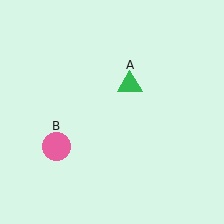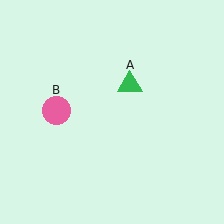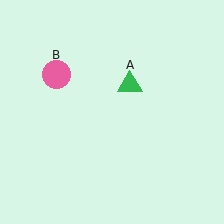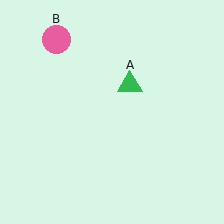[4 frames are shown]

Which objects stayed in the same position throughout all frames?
Green triangle (object A) remained stationary.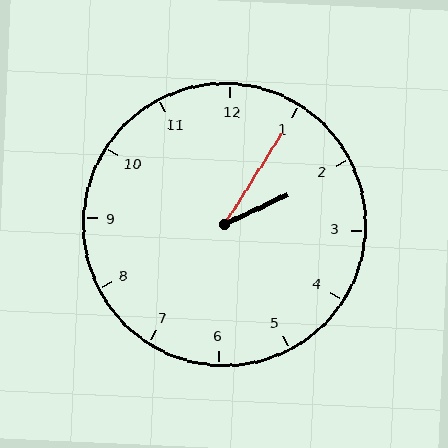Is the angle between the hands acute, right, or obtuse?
It is acute.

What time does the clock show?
2:05.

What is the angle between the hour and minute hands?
Approximately 32 degrees.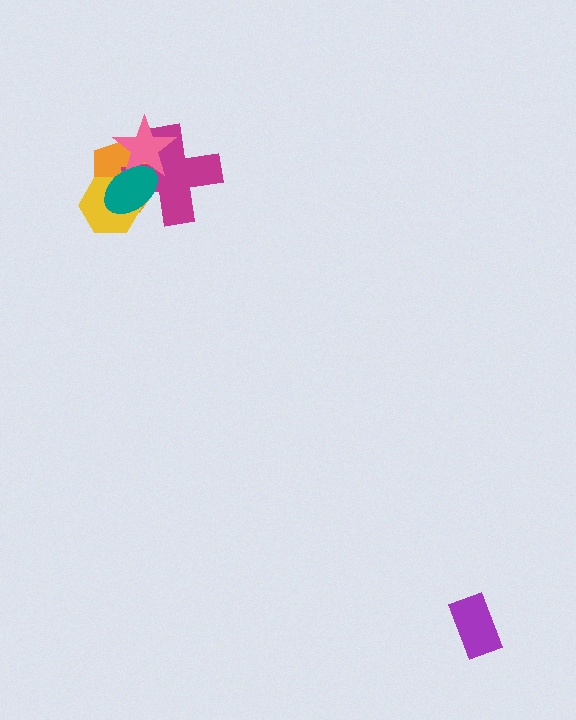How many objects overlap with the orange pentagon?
4 objects overlap with the orange pentagon.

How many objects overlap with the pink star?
3 objects overlap with the pink star.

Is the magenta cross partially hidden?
Yes, it is partially covered by another shape.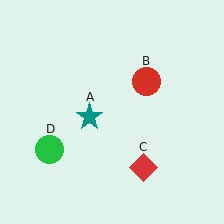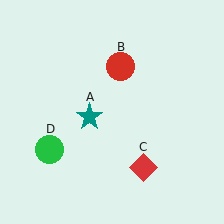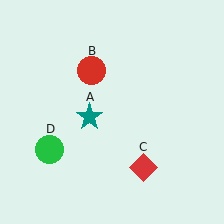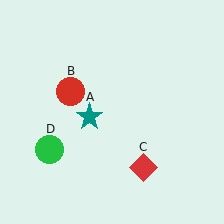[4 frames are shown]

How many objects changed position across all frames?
1 object changed position: red circle (object B).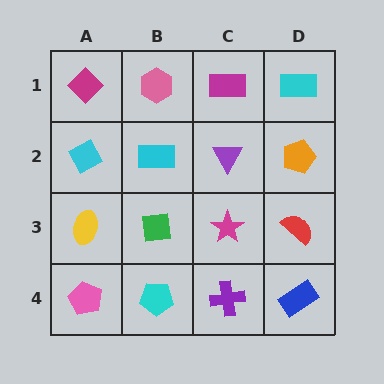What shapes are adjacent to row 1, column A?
A cyan diamond (row 2, column A), a pink hexagon (row 1, column B).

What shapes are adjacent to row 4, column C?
A magenta star (row 3, column C), a cyan pentagon (row 4, column B), a blue rectangle (row 4, column D).